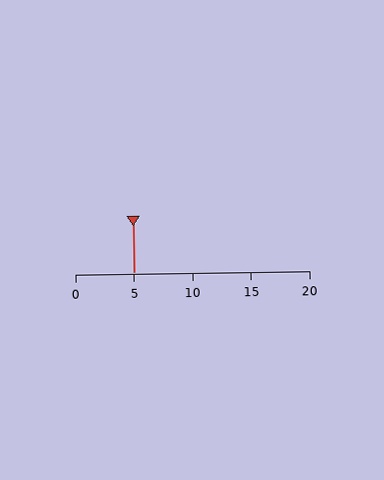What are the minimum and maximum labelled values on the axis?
The axis runs from 0 to 20.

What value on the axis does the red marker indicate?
The marker indicates approximately 5.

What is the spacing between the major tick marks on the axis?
The major ticks are spaced 5 apart.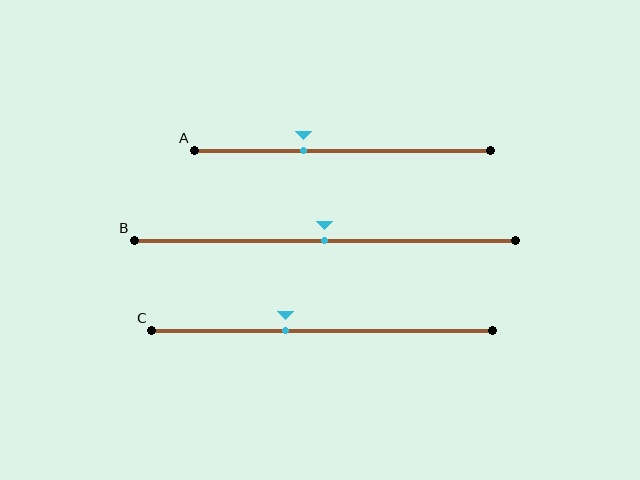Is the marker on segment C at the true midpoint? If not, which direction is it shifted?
No, the marker on segment C is shifted to the left by about 11% of the segment length.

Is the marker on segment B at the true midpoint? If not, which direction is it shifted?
Yes, the marker on segment B is at the true midpoint.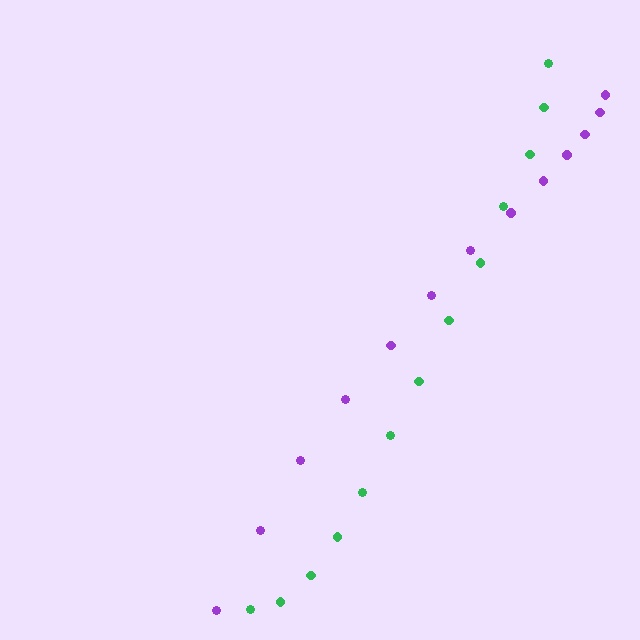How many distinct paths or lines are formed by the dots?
There are 2 distinct paths.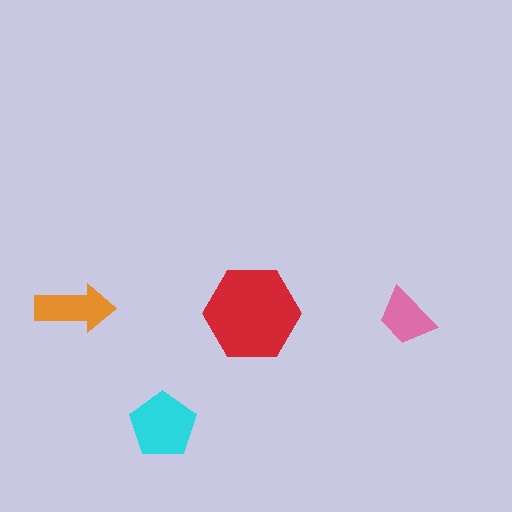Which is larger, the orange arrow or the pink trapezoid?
The orange arrow.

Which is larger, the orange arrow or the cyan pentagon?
The cyan pentagon.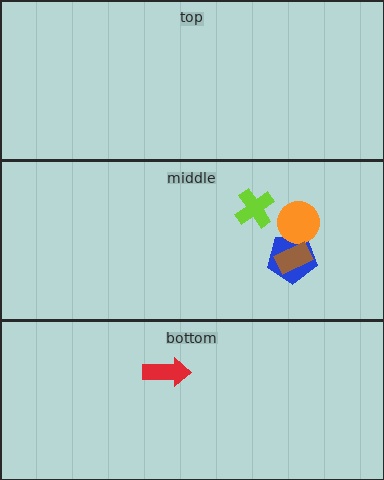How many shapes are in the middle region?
4.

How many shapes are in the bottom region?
1.